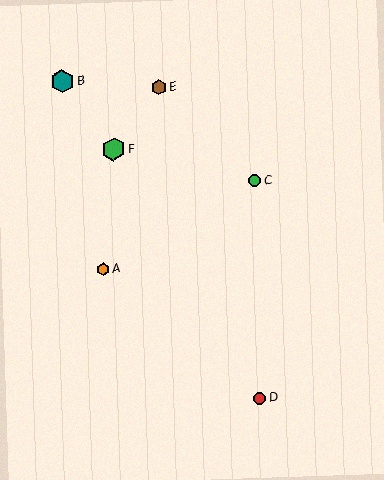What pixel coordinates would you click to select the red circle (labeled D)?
Click at (260, 398) to select the red circle D.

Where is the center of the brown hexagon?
The center of the brown hexagon is at (159, 87).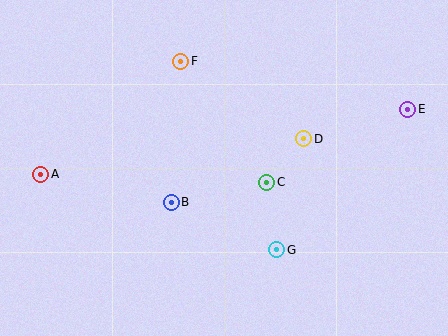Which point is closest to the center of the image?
Point C at (267, 182) is closest to the center.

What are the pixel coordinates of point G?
Point G is at (277, 250).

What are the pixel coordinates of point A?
Point A is at (41, 174).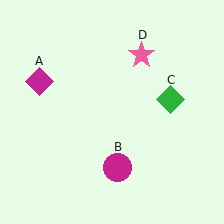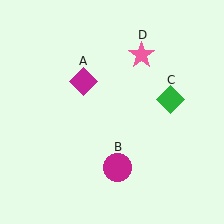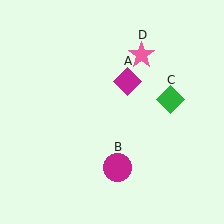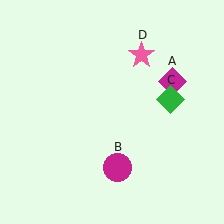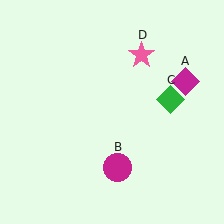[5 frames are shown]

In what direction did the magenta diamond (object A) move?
The magenta diamond (object A) moved right.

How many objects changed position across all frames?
1 object changed position: magenta diamond (object A).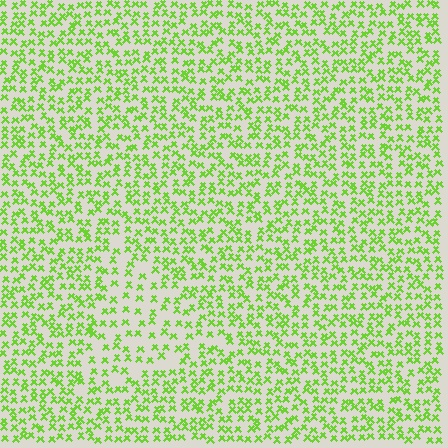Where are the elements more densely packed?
The elements are more densely packed outside the triangle boundary.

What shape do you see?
I see a triangle.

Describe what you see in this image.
The image contains small lime elements arranged at two different densities. A triangle-shaped region is visible where the elements are less densely packed than the surrounding area.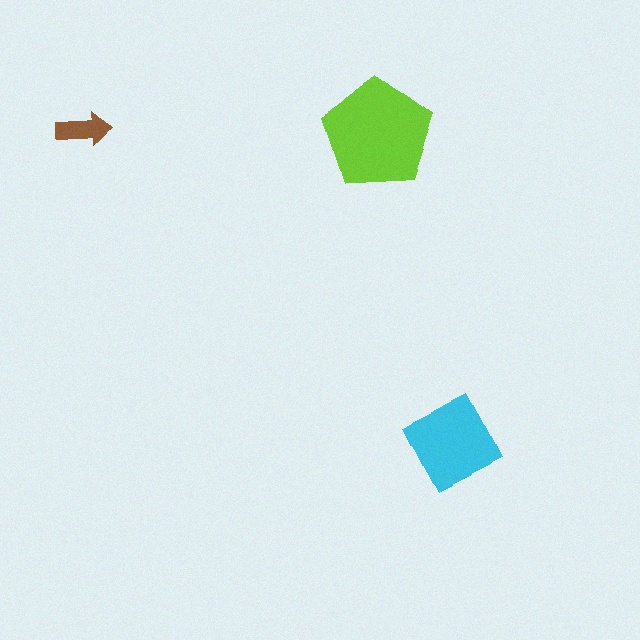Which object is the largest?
The lime pentagon.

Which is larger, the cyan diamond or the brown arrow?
The cyan diamond.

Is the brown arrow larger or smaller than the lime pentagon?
Smaller.